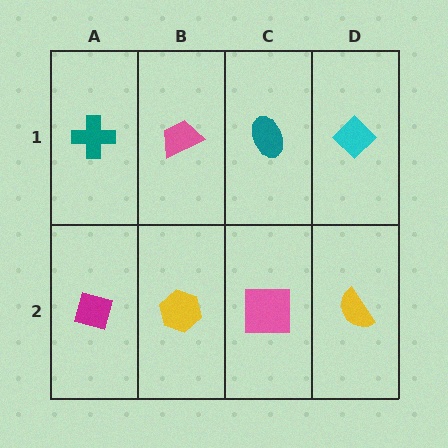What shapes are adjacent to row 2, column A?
A teal cross (row 1, column A), a yellow hexagon (row 2, column B).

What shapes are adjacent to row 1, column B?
A yellow hexagon (row 2, column B), a teal cross (row 1, column A), a teal ellipse (row 1, column C).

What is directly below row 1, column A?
A magenta square.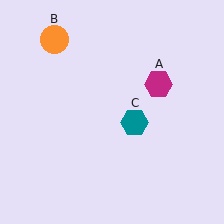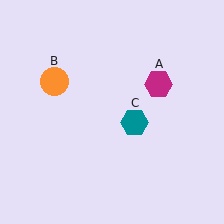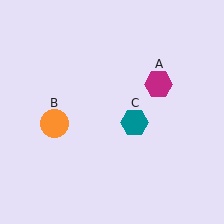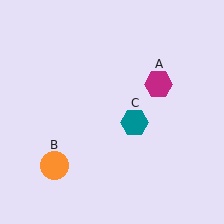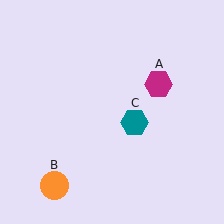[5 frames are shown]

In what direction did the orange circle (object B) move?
The orange circle (object B) moved down.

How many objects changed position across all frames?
1 object changed position: orange circle (object B).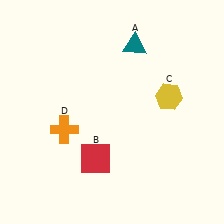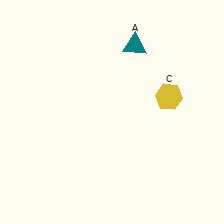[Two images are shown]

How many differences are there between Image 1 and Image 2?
There are 2 differences between the two images.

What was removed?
The orange cross (D), the red square (B) were removed in Image 2.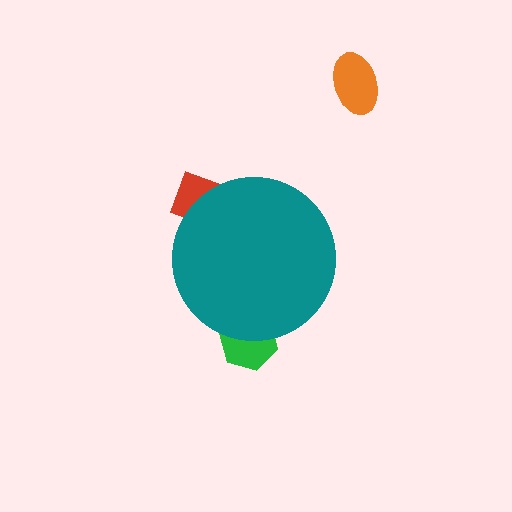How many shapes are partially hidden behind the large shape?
2 shapes are partially hidden.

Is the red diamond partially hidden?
Yes, the red diamond is partially hidden behind the teal circle.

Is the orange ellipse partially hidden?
No, the orange ellipse is fully visible.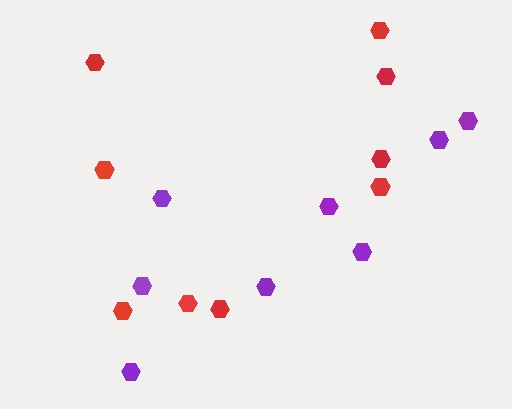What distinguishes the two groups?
There are 2 groups: one group of purple hexagons (8) and one group of red hexagons (9).